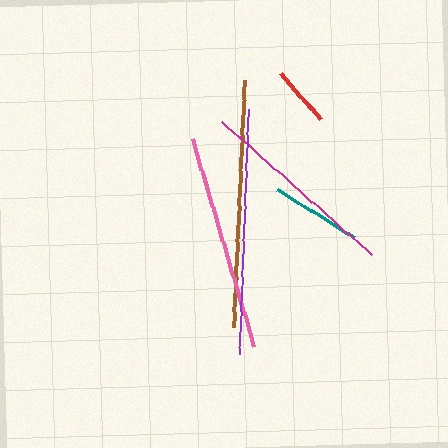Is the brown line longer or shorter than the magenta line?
The brown line is longer than the magenta line.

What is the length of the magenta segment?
The magenta segment is approximately 200 pixels long.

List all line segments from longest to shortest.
From longest to shortest: brown, purple, pink, magenta, teal, red.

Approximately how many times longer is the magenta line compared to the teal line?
The magenta line is approximately 2.2 times the length of the teal line.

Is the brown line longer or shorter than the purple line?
The brown line is longer than the purple line.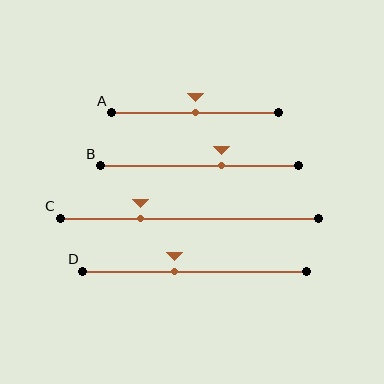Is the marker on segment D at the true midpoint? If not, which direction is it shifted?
No, the marker on segment D is shifted to the left by about 9% of the segment length.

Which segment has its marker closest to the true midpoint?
Segment A has its marker closest to the true midpoint.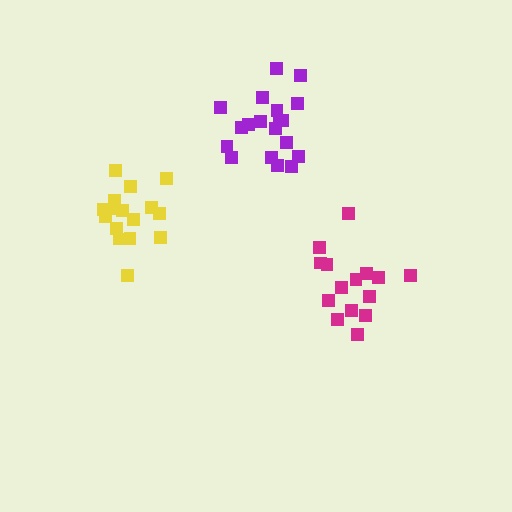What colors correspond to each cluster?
The clusters are colored: magenta, yellow, purple.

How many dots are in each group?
Group 1: 15 dots, Group 2: 16 dots, Group 3: 19 dots (50 total).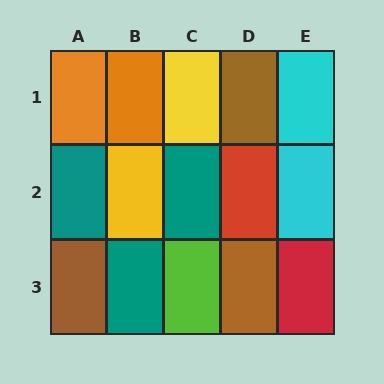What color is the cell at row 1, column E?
Cyan.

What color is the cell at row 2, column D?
Red.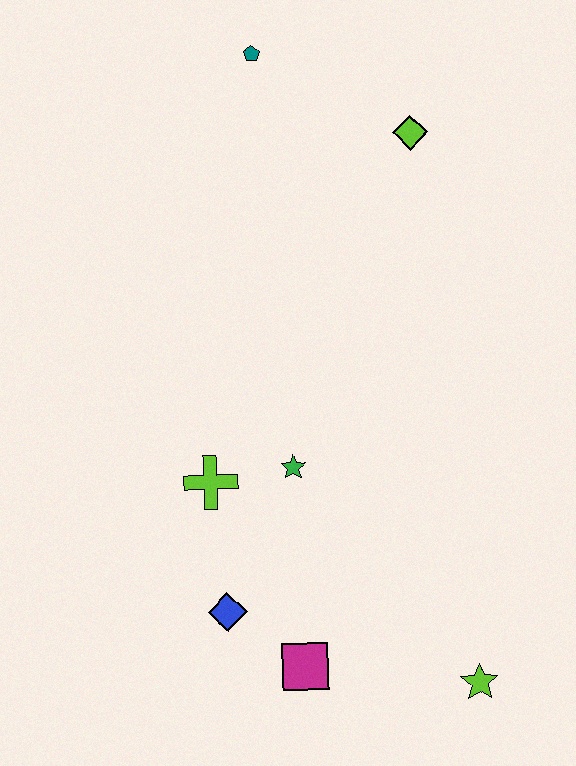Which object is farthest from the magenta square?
The teal pentagon is farthest from the magenta square.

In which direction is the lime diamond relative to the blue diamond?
The lime diamond is above the blue diamond.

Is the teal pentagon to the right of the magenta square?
No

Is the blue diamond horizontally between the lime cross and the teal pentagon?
Yes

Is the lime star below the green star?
Yes